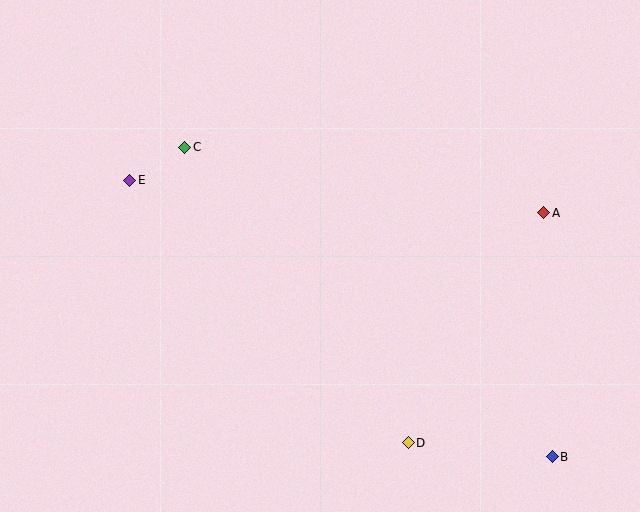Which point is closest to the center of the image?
Point C at (185, 147) is closest to the center.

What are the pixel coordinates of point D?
Point D is at (408, 443).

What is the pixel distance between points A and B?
The distance between A and B is 244 pixels.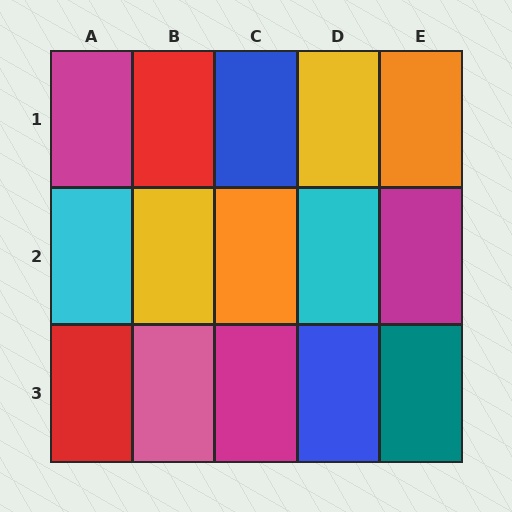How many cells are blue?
2 cells are blue.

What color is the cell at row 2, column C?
Orange.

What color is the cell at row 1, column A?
Magenta.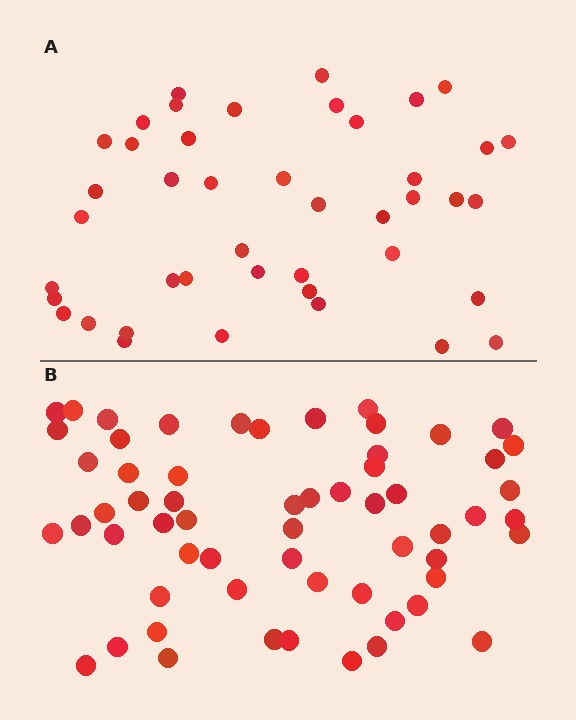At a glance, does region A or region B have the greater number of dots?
Region B (the bottom region) has more dots.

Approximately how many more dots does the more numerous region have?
Region B has approximately 15 more dots than region A.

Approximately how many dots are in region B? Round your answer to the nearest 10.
About 60 dots.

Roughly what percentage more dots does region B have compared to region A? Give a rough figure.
About 40% more.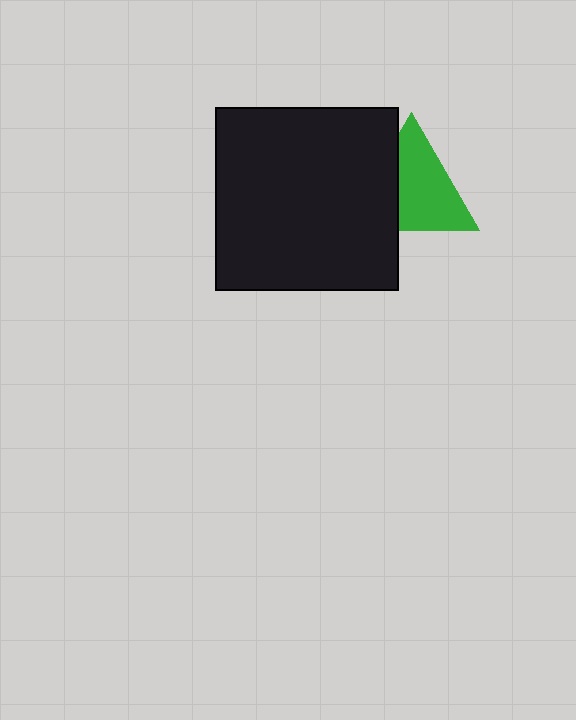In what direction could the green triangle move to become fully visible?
The green triangle could move right. That would shift it out from behind the black square entirely.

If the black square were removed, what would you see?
You would see the complete green triangle.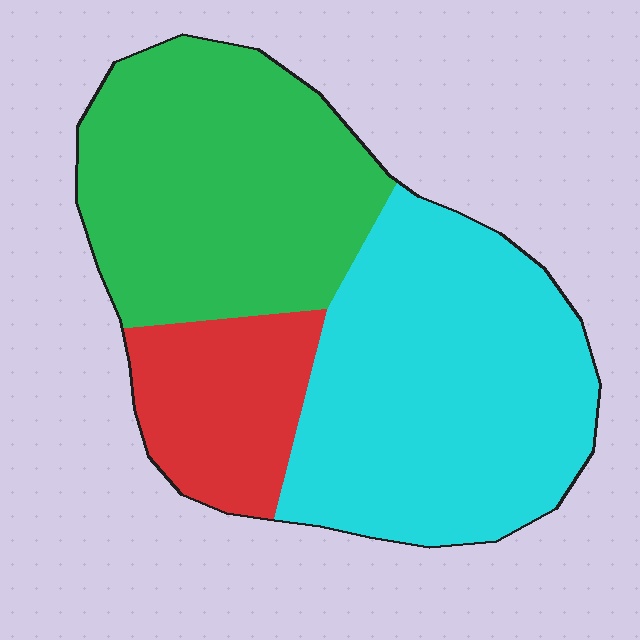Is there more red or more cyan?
Cyan.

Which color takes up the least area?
Red, at roughly 15%.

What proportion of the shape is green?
Green takes up about three eighths (3/8) of the shape.